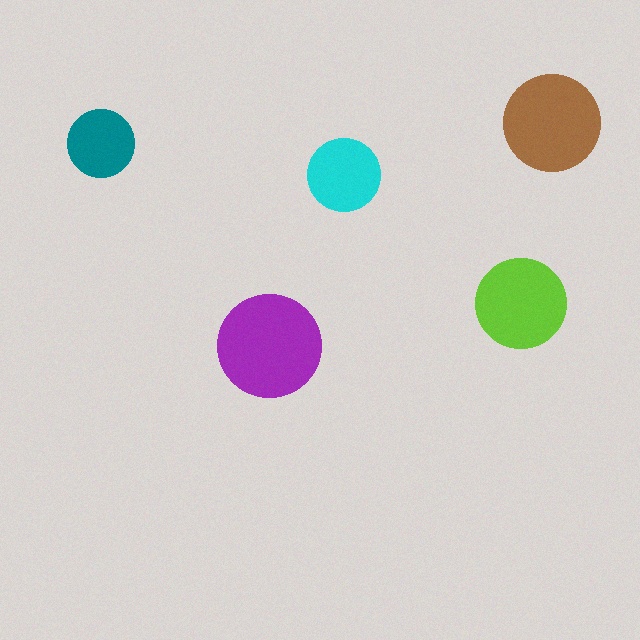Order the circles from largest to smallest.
the purple one, the brown one, the lime one, the cyan one, the teal one.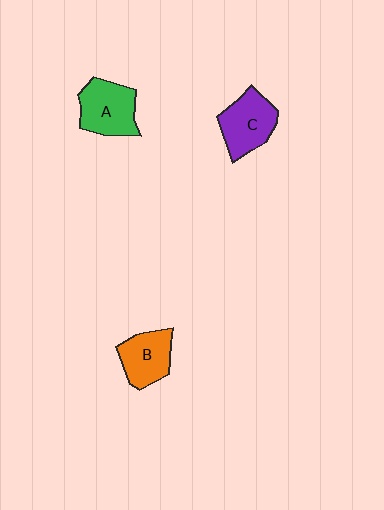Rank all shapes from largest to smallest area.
From largest to smallest: A (green), C (purple), B (orange).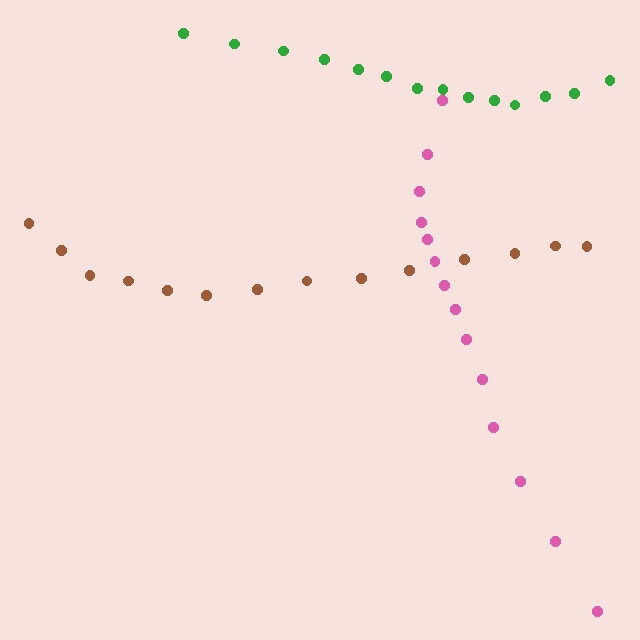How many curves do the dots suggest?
There are 3 distinct paths.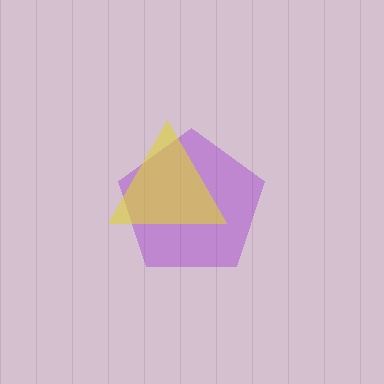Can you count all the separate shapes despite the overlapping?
Yes, there are 2 separate shapes.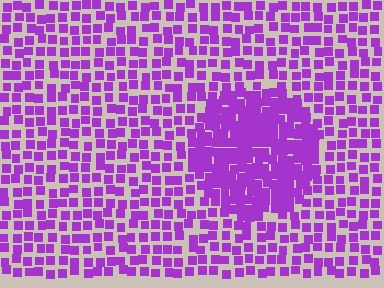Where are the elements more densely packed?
The elements are more densely packed inside the circle boundary.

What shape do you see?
I see a circle.